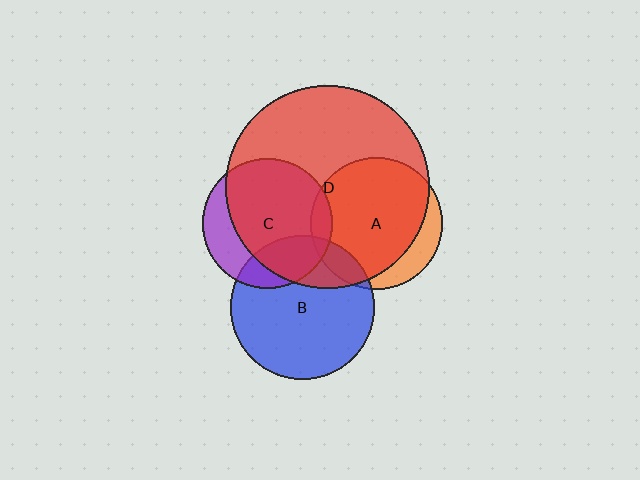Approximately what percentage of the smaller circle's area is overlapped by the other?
Approximately 10%.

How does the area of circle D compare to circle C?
Approximately 2.4 times.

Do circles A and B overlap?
Yes.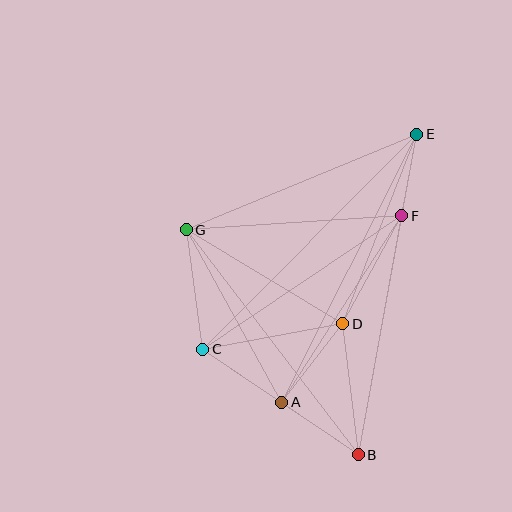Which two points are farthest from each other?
Points B and E are farthest from each other.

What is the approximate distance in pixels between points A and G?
The distance between A and G is approximately 197 pixels.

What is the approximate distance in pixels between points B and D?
The distance between B and D is approximately 132 pixels.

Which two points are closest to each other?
Points E and F are closest to each other.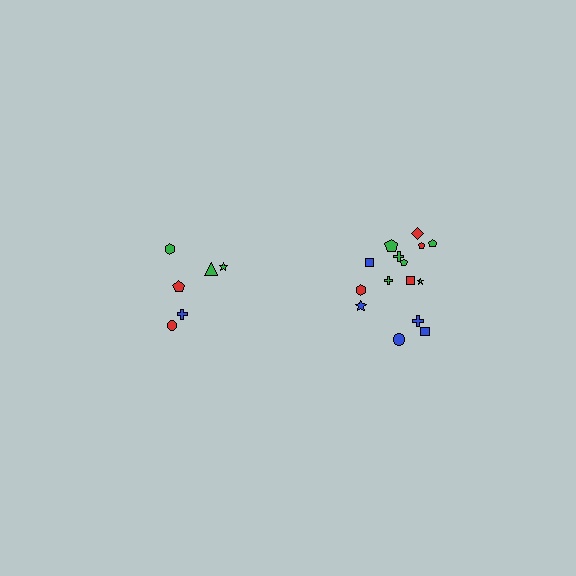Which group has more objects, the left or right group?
The right group.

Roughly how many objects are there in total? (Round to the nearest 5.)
Roughly 20 objects in total.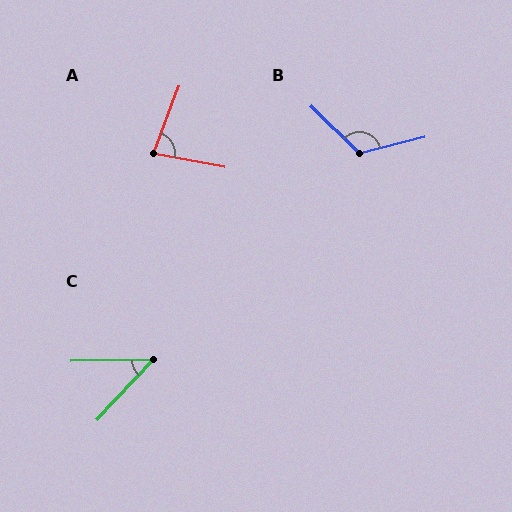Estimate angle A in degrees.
Approximately 80 degrees.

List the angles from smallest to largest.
C (46°), A (80°), B (122°).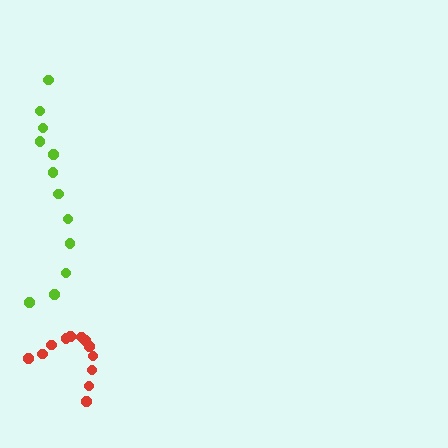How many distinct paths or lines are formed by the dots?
There are 2 distinct paths.